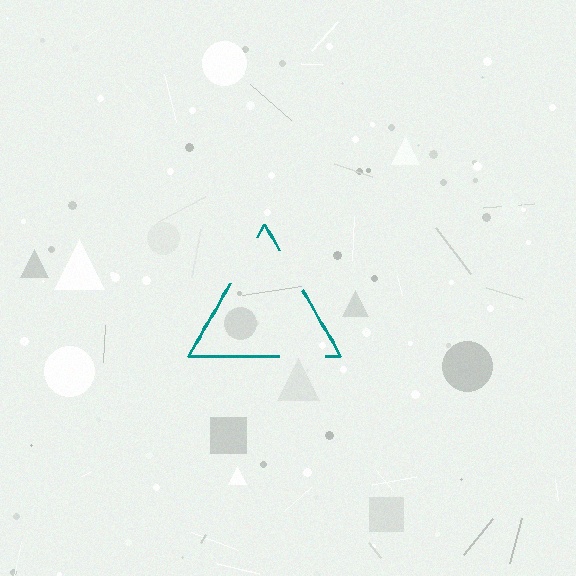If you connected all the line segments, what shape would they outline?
They would outline a triangle.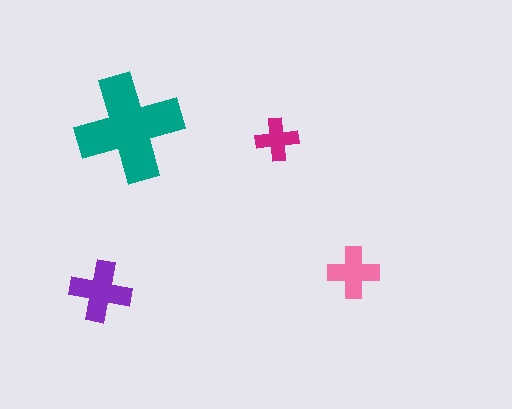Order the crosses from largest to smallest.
the teal one, the purple one, the pink one, the magenta one.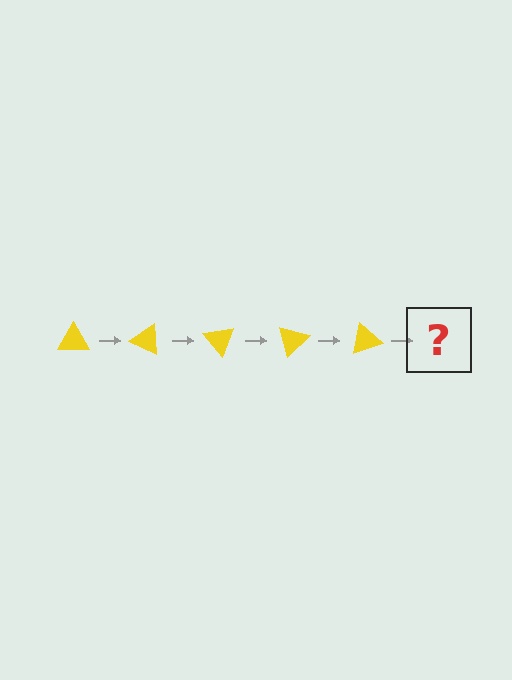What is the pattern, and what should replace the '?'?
The pattern is that the triangle rotates 25 degrees each step. The '?' should be a yellow triangle rotated 125 degrees.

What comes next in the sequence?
The next element should be a yellow triangle rotated 125 degrees.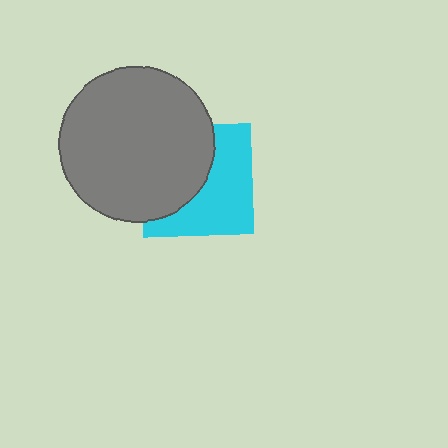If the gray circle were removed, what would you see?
You would see the complete cyan square.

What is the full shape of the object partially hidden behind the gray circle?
The partially hidden object is a cyan square.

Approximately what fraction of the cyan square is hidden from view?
Roughly 48% of the cyan square is hidden behind the gray circle.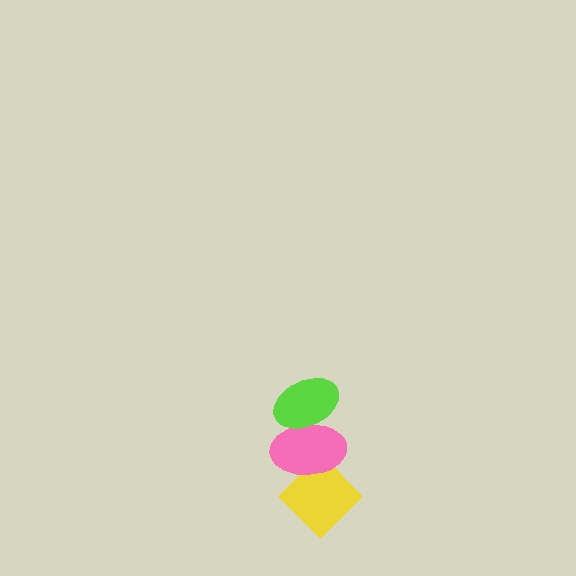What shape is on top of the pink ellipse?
The lime ellipse is on top of the pink ellipse.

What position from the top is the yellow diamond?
The yellow diamond is 3rd from the top.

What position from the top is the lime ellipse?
The lime ellipse is 1st from the top.